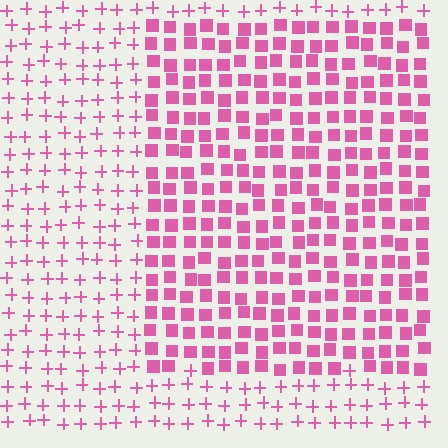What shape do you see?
I see a rectangle.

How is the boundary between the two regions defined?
The boundary is defined by a change in element shape: squares inside vs. plus signs outside. All elements share the same color and spacing.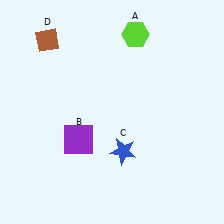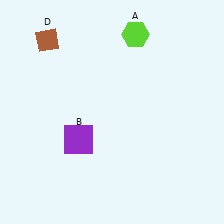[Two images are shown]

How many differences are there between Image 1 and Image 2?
There is 1 difference between the two images.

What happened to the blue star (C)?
The blue star (C) was removed in Image 2. It was in the bottom-right area of Image 1.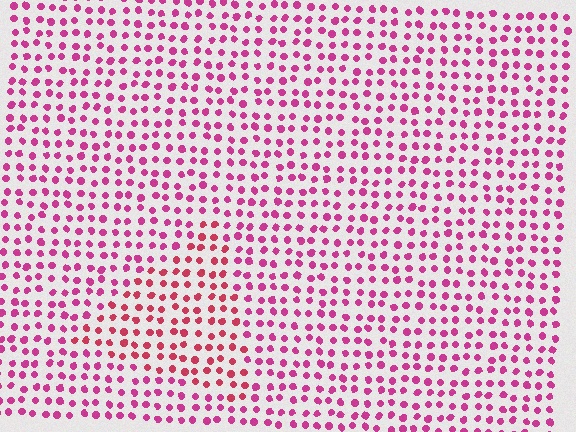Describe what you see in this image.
The image is filled with small magenta elements in a uniform arrangement. A triangle-shaped region is visible where the elements are tinted to a slightly different hue, forming a subtle color boundary.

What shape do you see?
I see a triangle.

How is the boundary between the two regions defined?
The boundary is defined purely by a slight shift in hue (about 24 degrees). Spacing, size, and orientation are identical on both sides.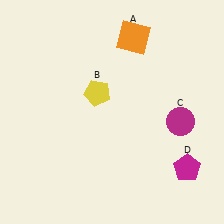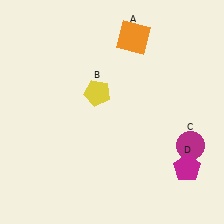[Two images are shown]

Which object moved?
The magenta circle (C) moved down.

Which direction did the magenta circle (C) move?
The magenta circle (C) moved down.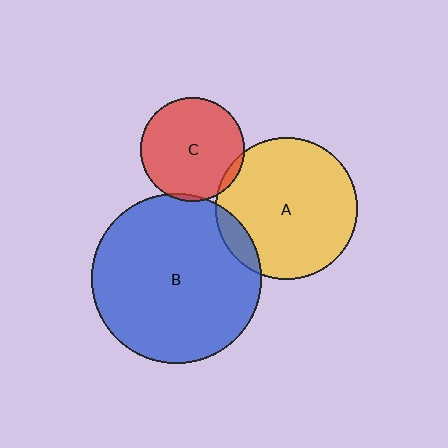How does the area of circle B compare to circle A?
Approximately 1.4 times.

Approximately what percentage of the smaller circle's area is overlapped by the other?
Approximately 5%.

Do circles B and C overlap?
Yes.